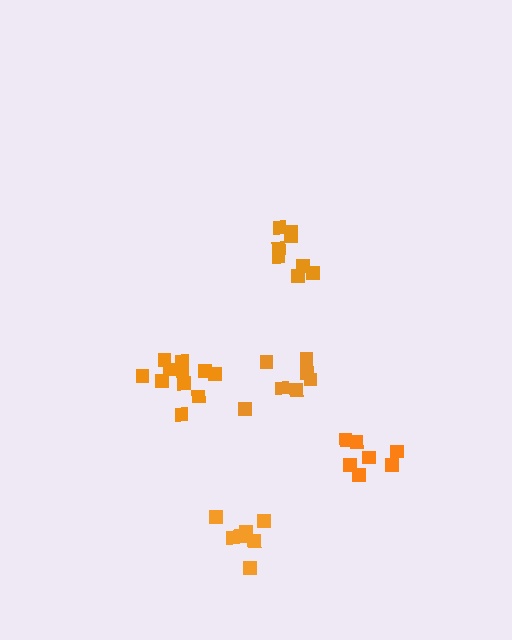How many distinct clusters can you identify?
There are 5 distinct clusters.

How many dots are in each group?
Group 1: 7 dots, Group 2: 8 dots, Group 3: 11 dots, Group 4: 7 dots, Group 5: 7 dots (40 total).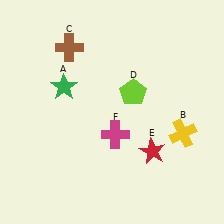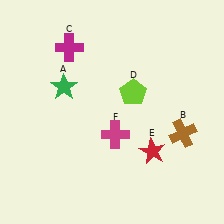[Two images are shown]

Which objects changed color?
B changed from yellow to brown. C changed from brown to magenta.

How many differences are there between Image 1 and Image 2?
There are 2 differences between the two images.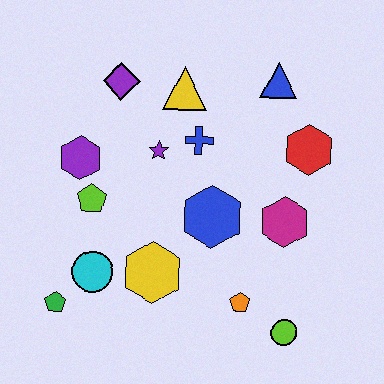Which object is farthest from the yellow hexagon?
The blue triangle is farthest from the yellow hexagon.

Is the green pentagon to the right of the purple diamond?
No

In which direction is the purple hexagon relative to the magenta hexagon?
The purple hexagon is to the left of the magenta hexagon.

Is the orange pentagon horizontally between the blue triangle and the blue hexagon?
Yes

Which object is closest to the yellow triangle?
The blue cross is closest to the yellow triangle.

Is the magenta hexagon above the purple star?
No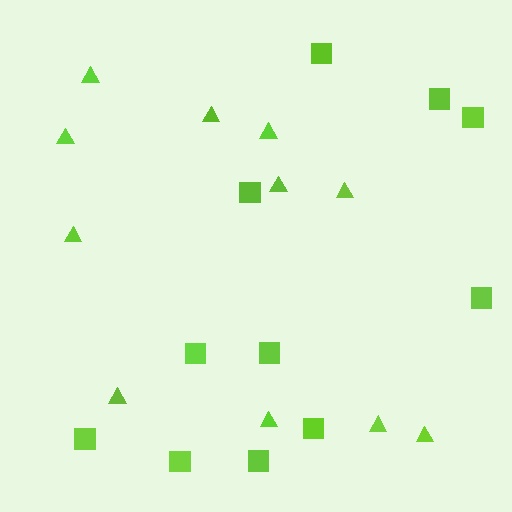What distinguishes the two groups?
There are 2 groups: one group of triangles (11) and one group of squares (11).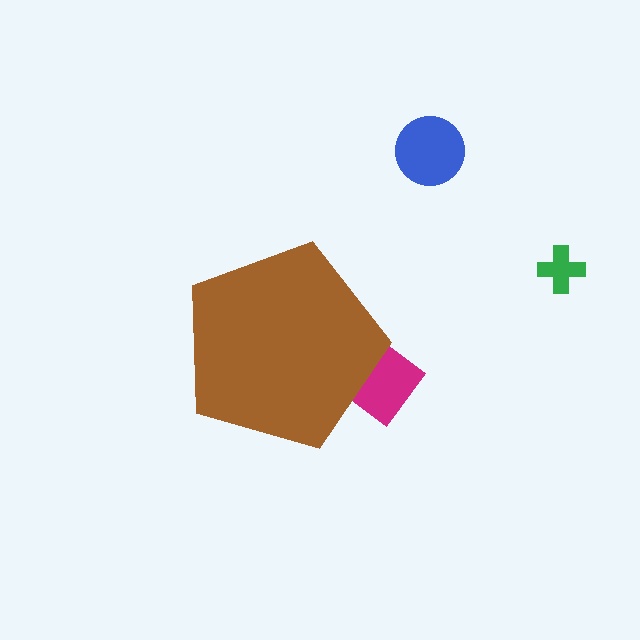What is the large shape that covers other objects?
A brown pentagon.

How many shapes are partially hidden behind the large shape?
1 shape is partially hidden.